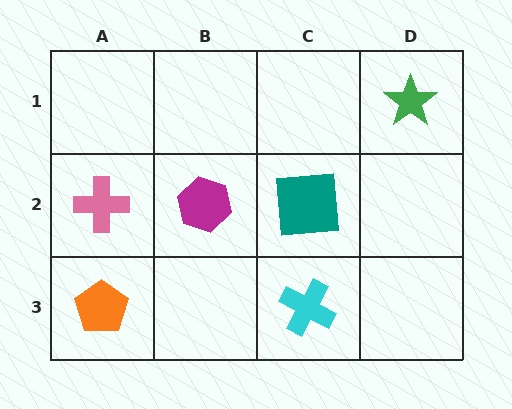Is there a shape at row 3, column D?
No, that cell is empty.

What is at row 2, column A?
A pink cross.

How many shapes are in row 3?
2 shapes.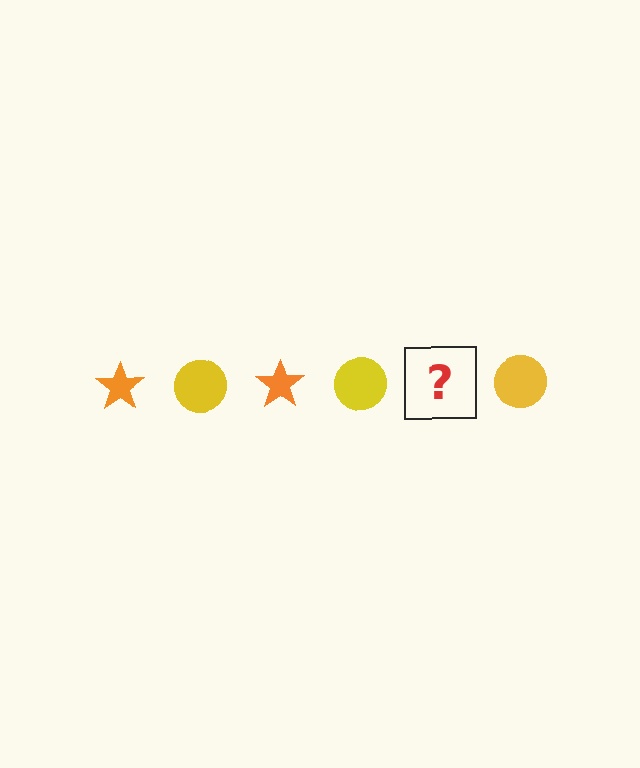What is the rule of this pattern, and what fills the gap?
The rule is that the pattern alternates between orange star and yellow circle. The gap should be filled with an orange star.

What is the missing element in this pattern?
The missing element is an orange star.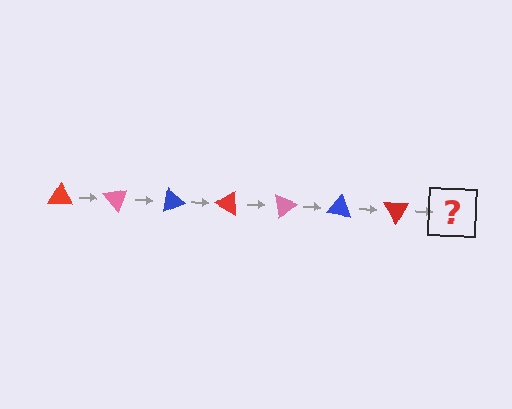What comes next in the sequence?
The next element should be a pink triangle, rotated 350 degrees from the start.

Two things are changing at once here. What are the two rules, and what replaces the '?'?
The two rules are that it rotates 50 degrees each step and the color cycles through red, pink, and blue. The '?' should be a pink triangle, rotated 350 degrees from the start.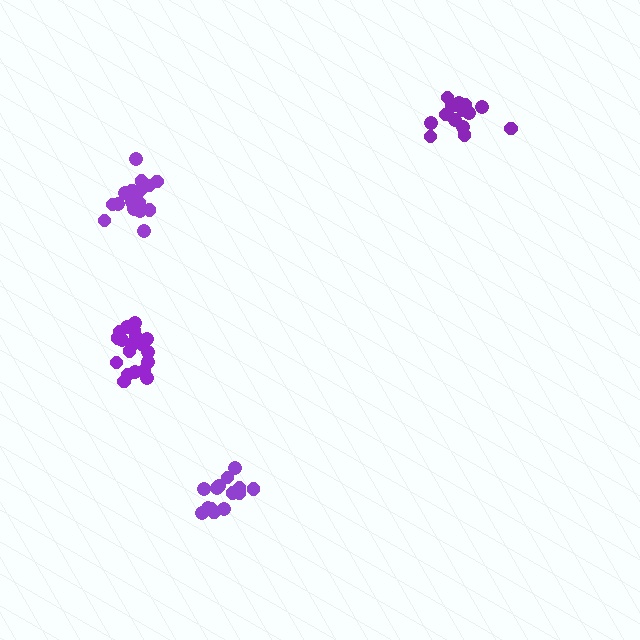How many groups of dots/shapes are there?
There are 4 groups.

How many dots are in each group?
Group 1: 14 dots, Group 2: 17 dots, Group 3: 19 dots, Group 4: 14 dots (64 total).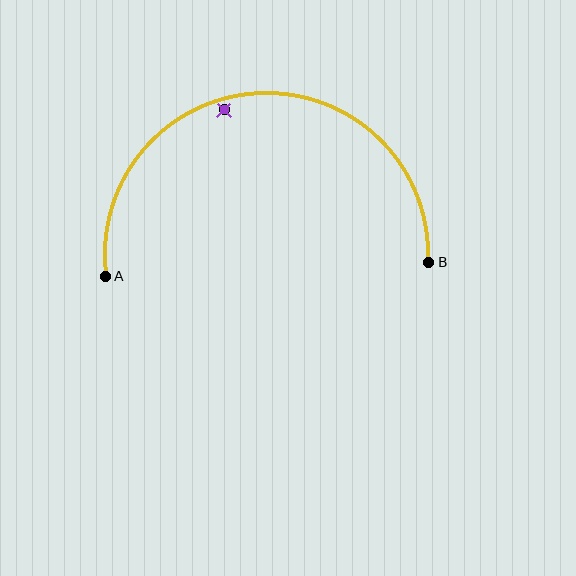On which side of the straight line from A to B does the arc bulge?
The arc bulges above the straight line connecting A and B.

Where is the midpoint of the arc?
The arc midpoint is the point on the curve farthest from the straight line joining A and B. It sits above that line.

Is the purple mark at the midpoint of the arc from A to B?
No — the purple mark does not lie on the arc at all. It sits slightly inside the curve.